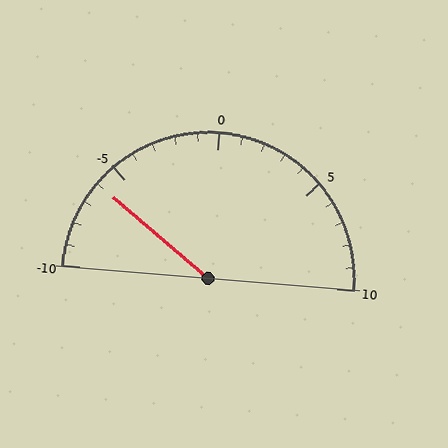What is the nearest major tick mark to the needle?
The nearest major tick mark is -5.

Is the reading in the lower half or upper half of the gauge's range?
The reading is in the lower half of the range (-10 to 10).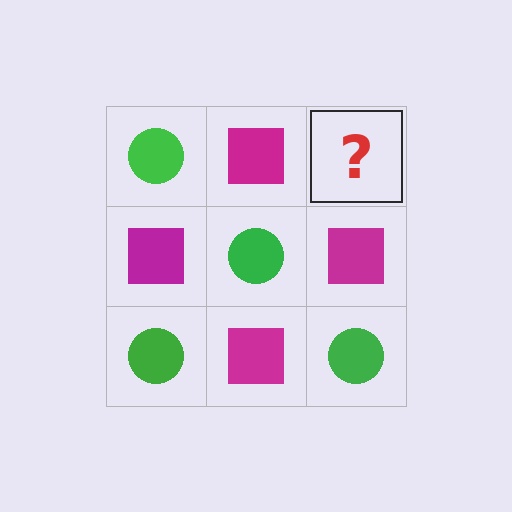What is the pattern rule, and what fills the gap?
The rule is that it alternates green circle and magenta square in a checkerboard pattern. The gap should be filled with a green circle.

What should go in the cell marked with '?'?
The missing cell should contain a green circle.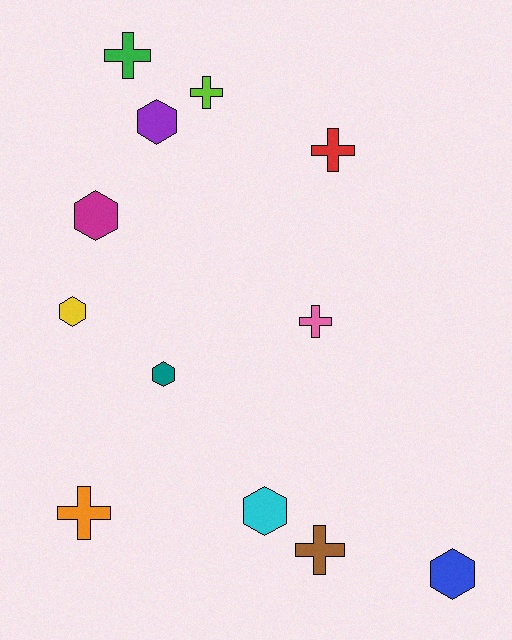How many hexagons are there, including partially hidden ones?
There are 6 hexagons.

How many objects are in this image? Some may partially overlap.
There are 12 objects.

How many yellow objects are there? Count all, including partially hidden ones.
There is 1 yellow object.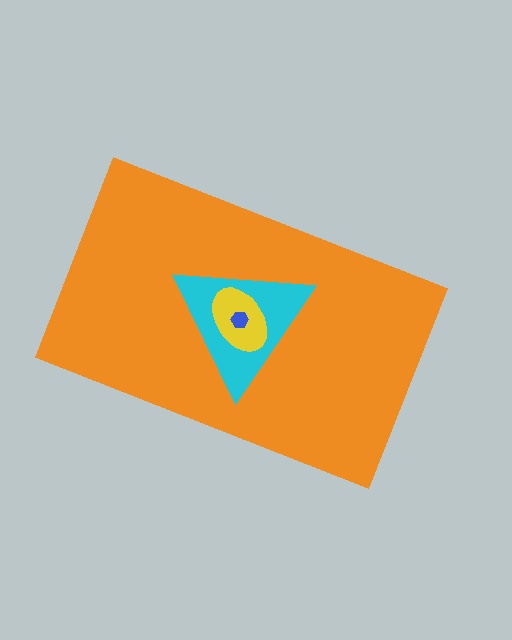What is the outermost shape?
The orange rectangle.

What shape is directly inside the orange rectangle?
The cyan triangle.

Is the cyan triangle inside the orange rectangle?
Yes.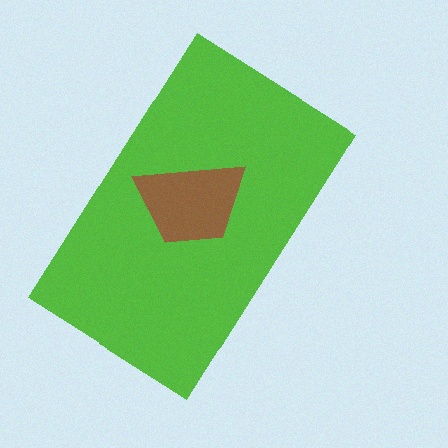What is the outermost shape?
The lime rectangle.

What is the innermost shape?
The brown trapezoid.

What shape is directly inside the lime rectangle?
The brown trapezoid.